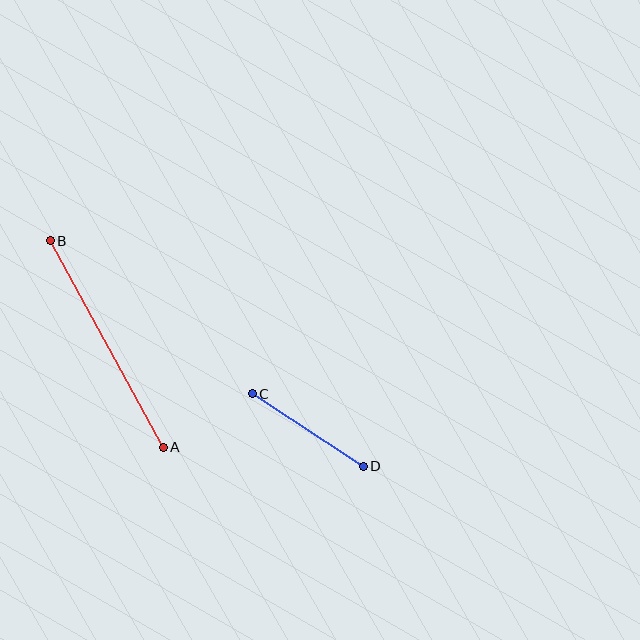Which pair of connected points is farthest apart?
Points A and B are farthest apart.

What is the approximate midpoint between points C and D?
The midpoint is at approximately (308, 430) pixels.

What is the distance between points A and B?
The distance is approximately 236 pixels.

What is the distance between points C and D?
The distance is approximately 133 pixels.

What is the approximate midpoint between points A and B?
The midpoint is at approximately (107, 344) pixels.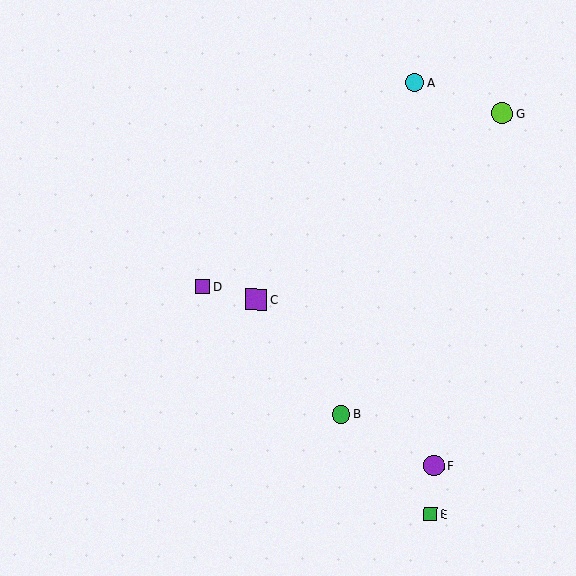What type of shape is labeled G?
Shape G is a lime circle.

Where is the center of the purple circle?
The center of the purple circle is at (434, 466).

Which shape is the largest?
The purple square (labeled C) is the largest.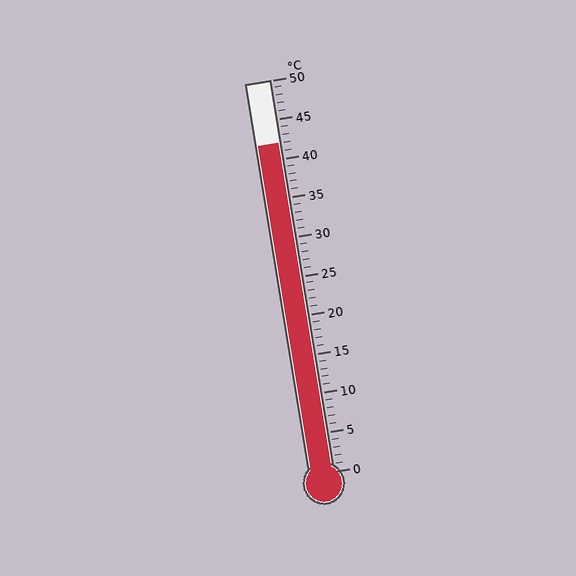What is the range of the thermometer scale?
The thermometer scale ranges from 0°C to 50°C.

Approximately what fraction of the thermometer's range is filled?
The thermometer is filled to approximately 85% of its range.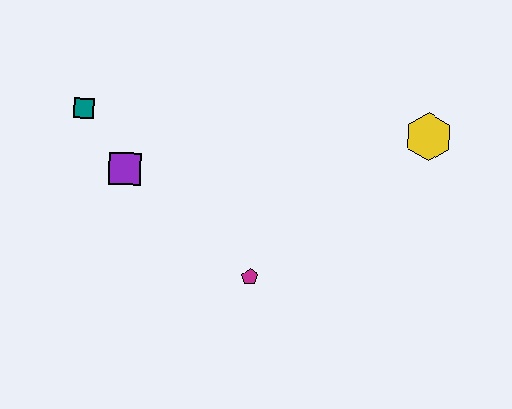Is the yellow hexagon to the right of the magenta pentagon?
Yes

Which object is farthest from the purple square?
The yellow hexagon is farthest from the purple square.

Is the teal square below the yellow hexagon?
No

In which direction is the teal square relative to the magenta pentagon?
The teal square is to the left of the magenta pentagon.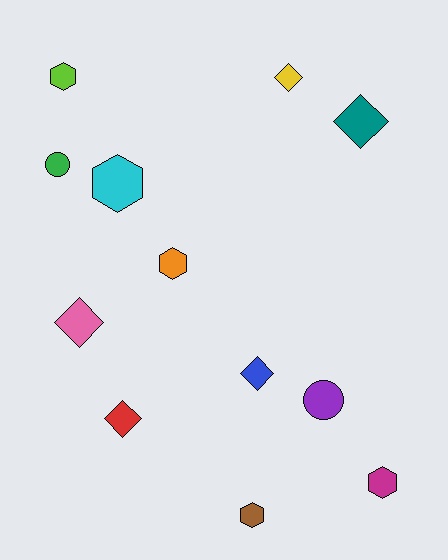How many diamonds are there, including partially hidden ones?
There are 5 diamonds.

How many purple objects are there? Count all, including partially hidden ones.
There is 1 purple object.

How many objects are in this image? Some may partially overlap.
There are 12 objects.